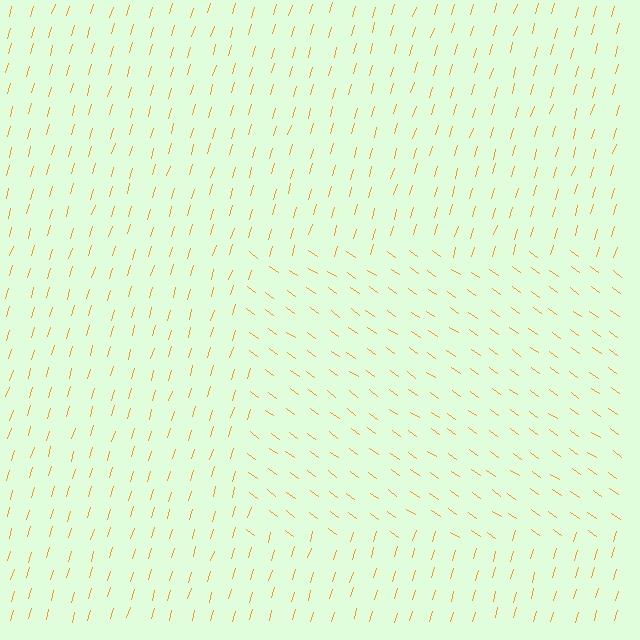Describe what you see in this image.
The image is filled with small orange line segments. A rectangle region in the image has lines oriented differently from the surrounding lines, creating a visible texture boundary.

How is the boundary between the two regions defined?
The boundary is defined purely by a change in line orientation (approximately 71 degrees difference). All lines are the same color and thickness.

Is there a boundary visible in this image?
Yes, there is a texture boundary formed by a change in line orientation.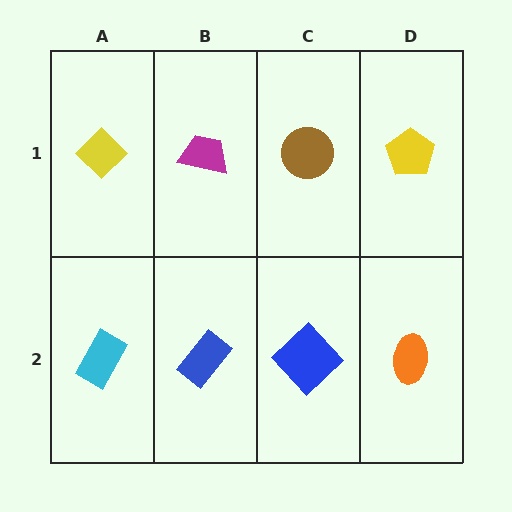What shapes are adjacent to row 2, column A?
A yellow diamond (row 1, column A), a blue rectangle (row 2, column B).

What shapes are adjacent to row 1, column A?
A cyan rectangle (row 2, column A), a magenta trapezoid (row 1, column B).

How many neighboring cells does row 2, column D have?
2.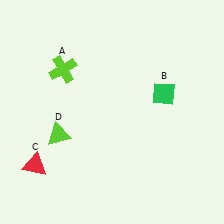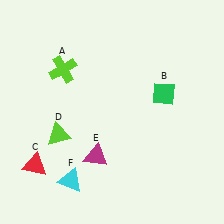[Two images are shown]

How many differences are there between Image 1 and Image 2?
There are 2 differences between the two images.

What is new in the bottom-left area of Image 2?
A cyan triangle (F) was added in the bottom-left area of Image 2.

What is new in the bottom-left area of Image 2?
A magenta triangle (E) was added in the bottom-left area of Image 2.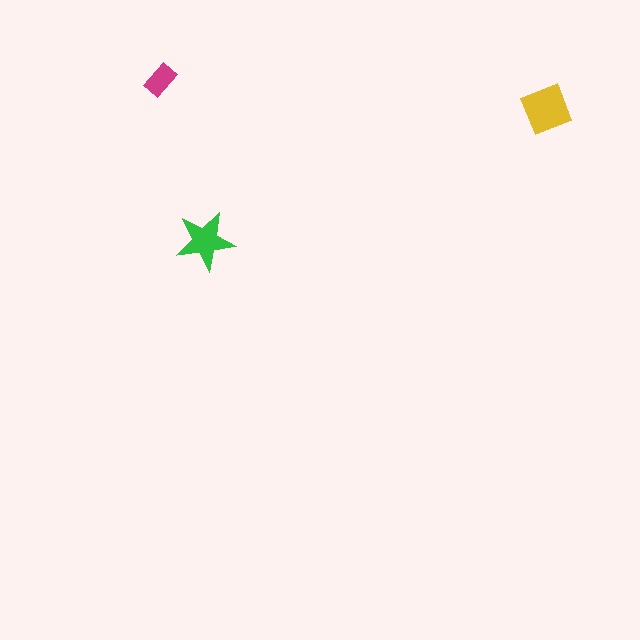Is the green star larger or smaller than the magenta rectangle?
Larger.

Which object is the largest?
The yellow square.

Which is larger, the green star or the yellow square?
The yellow square.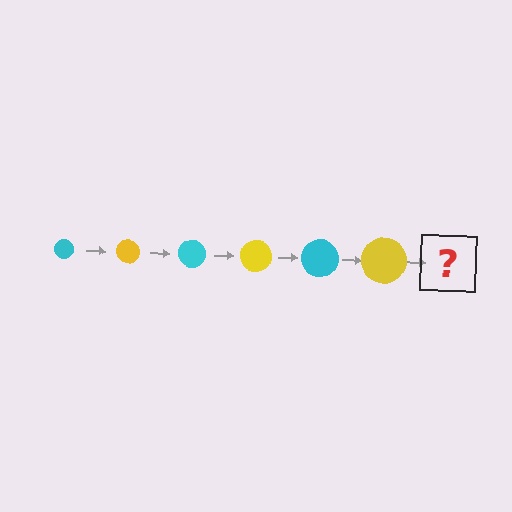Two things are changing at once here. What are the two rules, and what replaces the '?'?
The two rules are that the circle grows larger each step and the color cycles through cyan and yellow. The '?' should be a cyan circle, larger than the previous one.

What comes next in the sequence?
The next element should be a cyan circle, larger than the previous one.